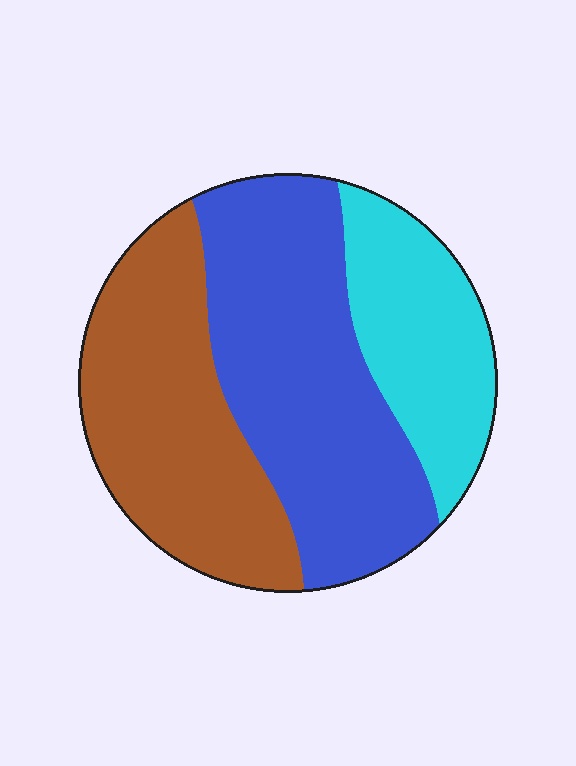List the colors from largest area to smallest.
From largest to smallest: blue, brown, cyan.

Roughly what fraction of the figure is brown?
Brown takes up about one third (1/3) of the figure.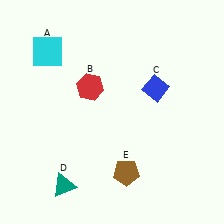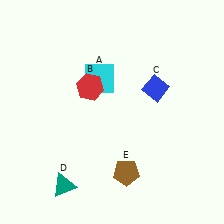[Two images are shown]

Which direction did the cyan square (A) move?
The cyan square (A) moved right.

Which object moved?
The cyan square (A) moved right.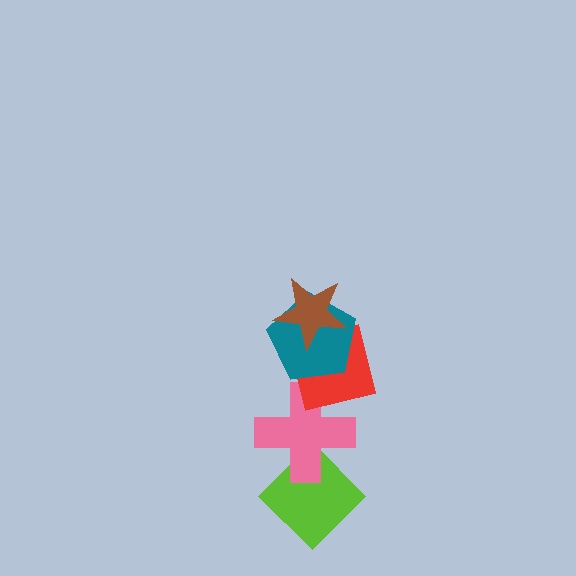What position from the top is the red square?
The red square is 3rd from the top.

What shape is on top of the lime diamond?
The pink cross is on top of the lime diamond.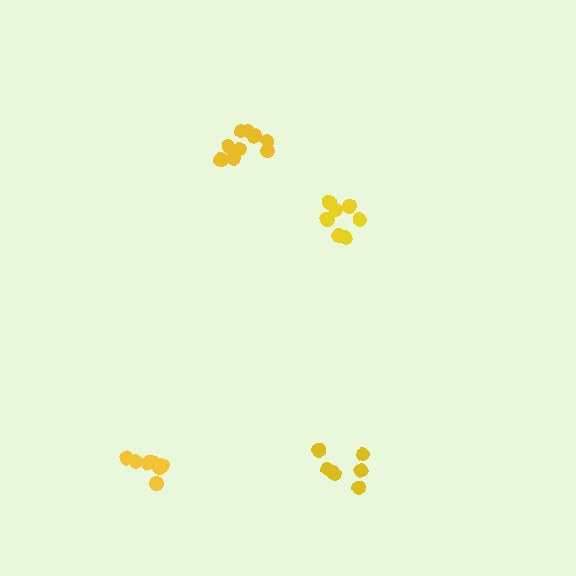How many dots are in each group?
Group 1: 7 dots, Group 2: 8 dots, Group 3: 7 dots, Group 4: 9 dots (31 total).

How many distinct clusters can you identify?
There are 4 distinct clusters.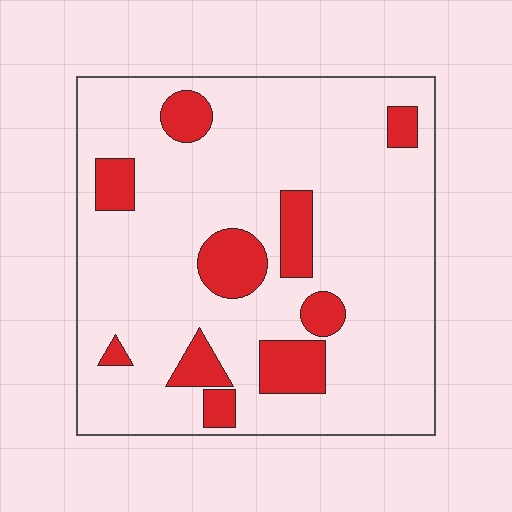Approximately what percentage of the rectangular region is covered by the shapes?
Approximately 15%.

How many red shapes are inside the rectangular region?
10.